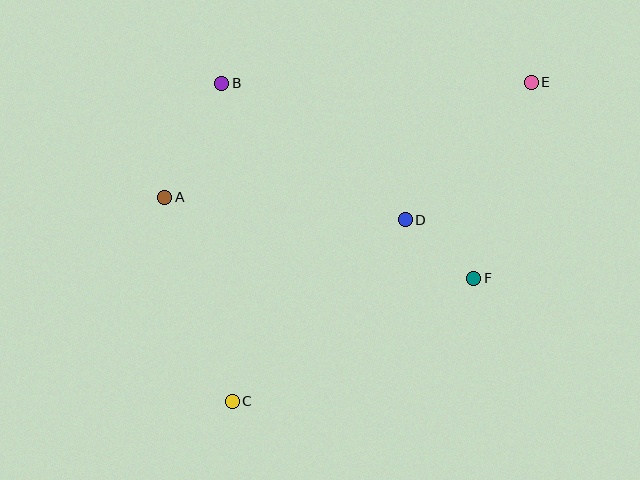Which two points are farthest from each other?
Points C and E are farthest from each other.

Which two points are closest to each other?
Points D and F are closest to each other.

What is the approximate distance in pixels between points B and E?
The distance between B and E is approximately 310 pixels.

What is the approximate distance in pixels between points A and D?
The distance between A and D is approximately 241 pixels.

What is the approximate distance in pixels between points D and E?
The distance between D and E is approximately 187 pixels.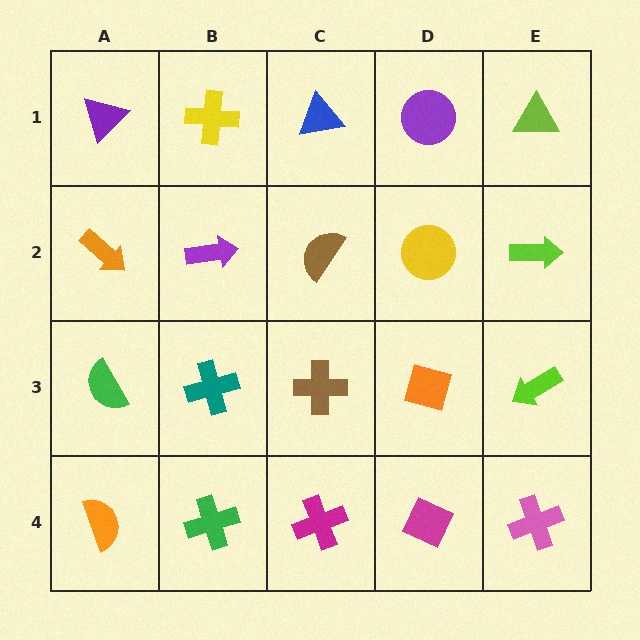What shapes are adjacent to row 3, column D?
A yellow circle (row 2, column D), a magenta diamond (row 4, column D), a brown cross (row 3, column C), a lime arrow (row 3, column E).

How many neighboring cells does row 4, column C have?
3.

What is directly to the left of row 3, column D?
A brown cross.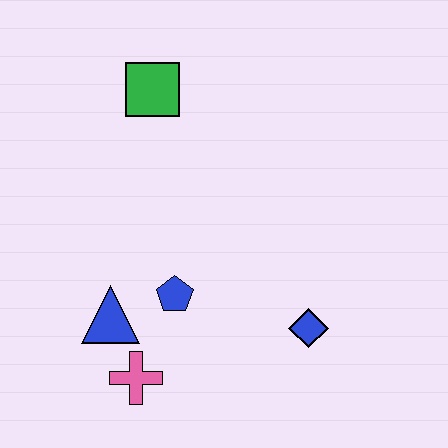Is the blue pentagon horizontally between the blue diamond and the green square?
Yes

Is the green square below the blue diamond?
No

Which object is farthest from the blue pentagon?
The green square is farthest from the blue pentagon.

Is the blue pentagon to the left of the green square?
No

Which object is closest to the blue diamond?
The blue pentagon is closest to the blue diamond.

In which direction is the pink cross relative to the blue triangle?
The pink cross is below the blue triangle.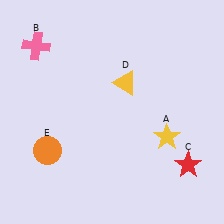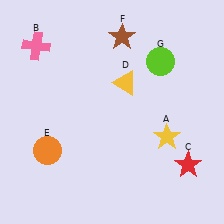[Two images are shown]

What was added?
A brown star (F), a lime circle (G) were added in Image 2.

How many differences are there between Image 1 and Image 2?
There are 2 differences between the two images.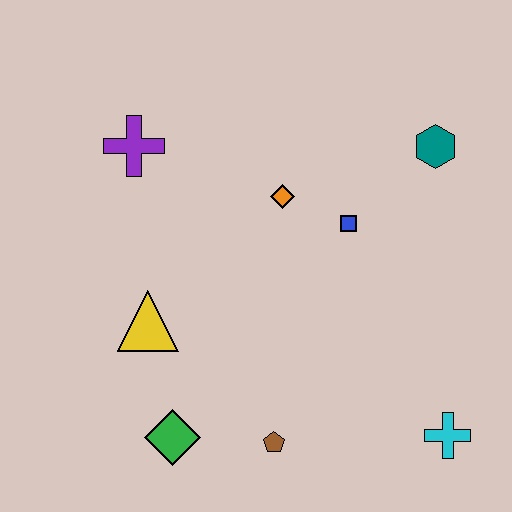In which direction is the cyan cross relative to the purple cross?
The cyan cross is to the right of the purple cross.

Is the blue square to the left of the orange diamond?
No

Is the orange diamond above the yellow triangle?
Yes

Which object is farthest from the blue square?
The green diamond is farthest from the blue square.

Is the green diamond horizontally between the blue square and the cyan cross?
No